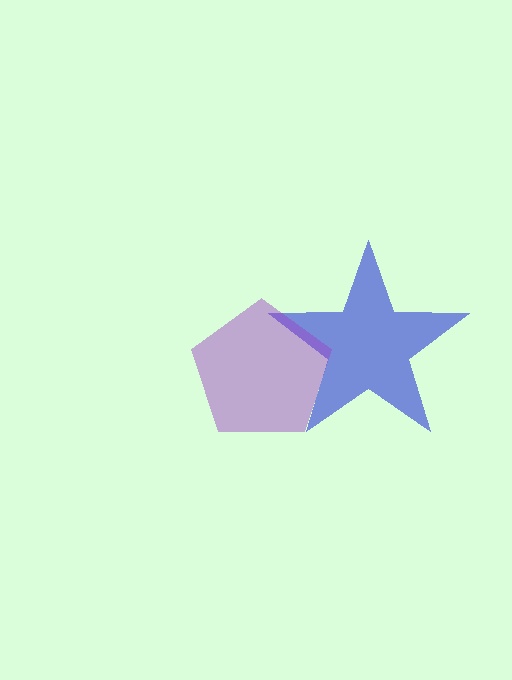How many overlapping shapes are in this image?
There are 2 overlapping shapes in the image.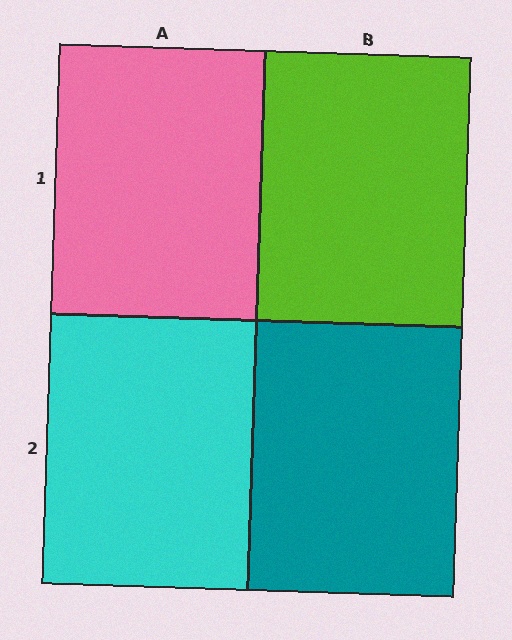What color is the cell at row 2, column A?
Cyan.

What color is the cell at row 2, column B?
Teal.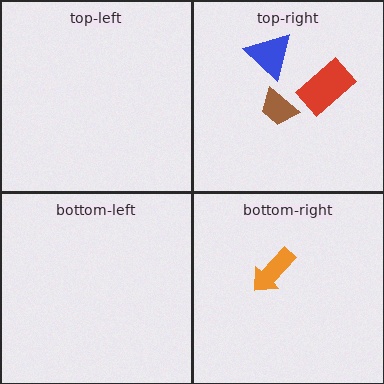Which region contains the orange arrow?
The bottom-right region.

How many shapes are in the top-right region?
3.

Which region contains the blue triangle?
The top-right region.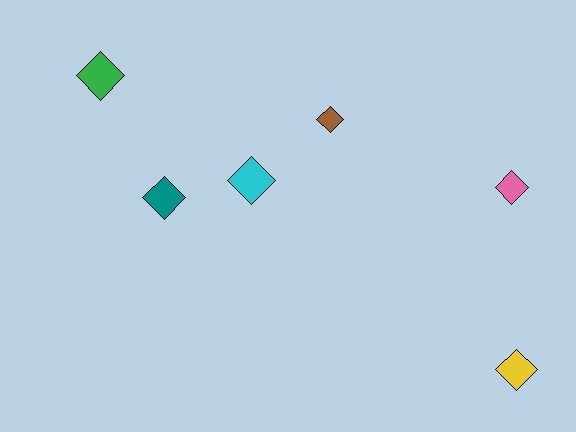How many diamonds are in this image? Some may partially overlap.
There are 6 diamonds.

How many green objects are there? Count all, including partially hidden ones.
There is 1 green object.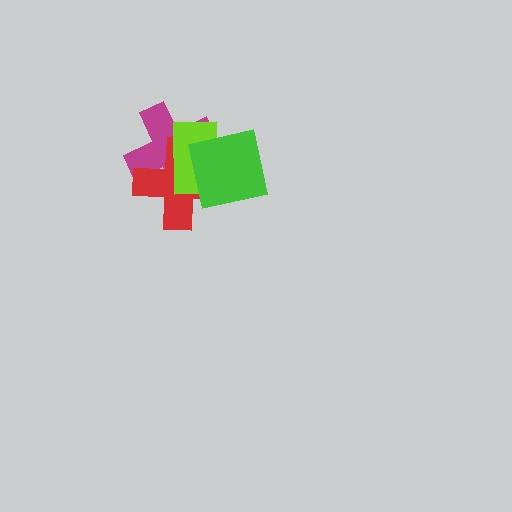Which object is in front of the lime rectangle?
The green square is in front of the lime rectangle.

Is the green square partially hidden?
No, no other shape covers it.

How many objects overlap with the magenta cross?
3 objects overlap with the magenta cross.